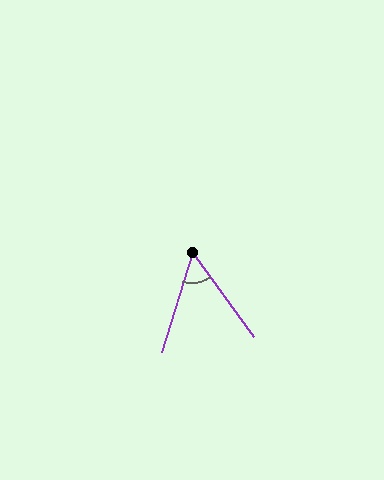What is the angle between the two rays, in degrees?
Approximately 53 degrees.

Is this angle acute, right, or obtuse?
It is acute.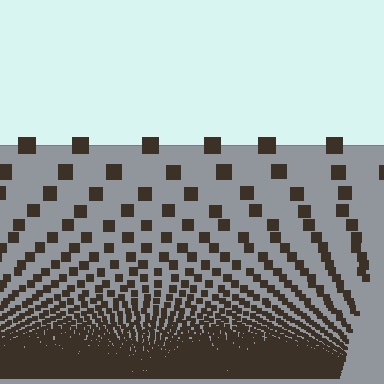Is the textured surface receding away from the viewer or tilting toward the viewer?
The surface appears to tilt toward the viewer. Texture elements get larger and sparser toward the top.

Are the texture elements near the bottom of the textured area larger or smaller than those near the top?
Smaller. The gradient is inverted — elements near the bottom are smaller and denser.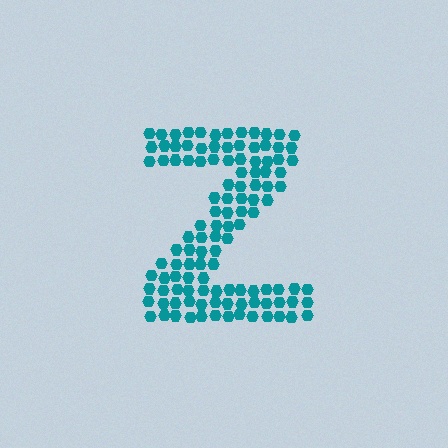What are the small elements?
The small elements are hexagons.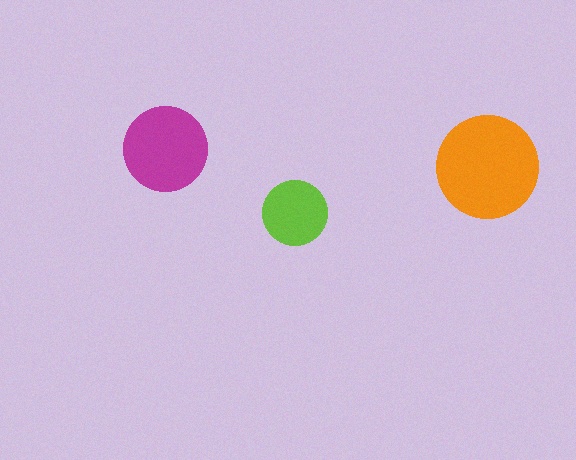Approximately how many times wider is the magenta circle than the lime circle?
About 1.5 times wider.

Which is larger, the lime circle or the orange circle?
The orange one.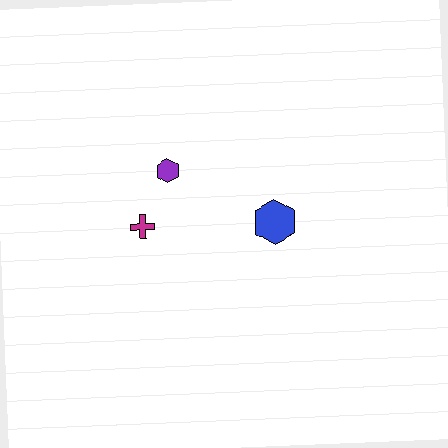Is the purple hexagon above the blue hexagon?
Yes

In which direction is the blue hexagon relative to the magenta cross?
The blue hexagon is to the right of the magenta cross.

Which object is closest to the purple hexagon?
The magenta cross is closest to the purple hexagon.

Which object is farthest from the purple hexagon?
The blue hexagon is farthest from the purple hexagon.